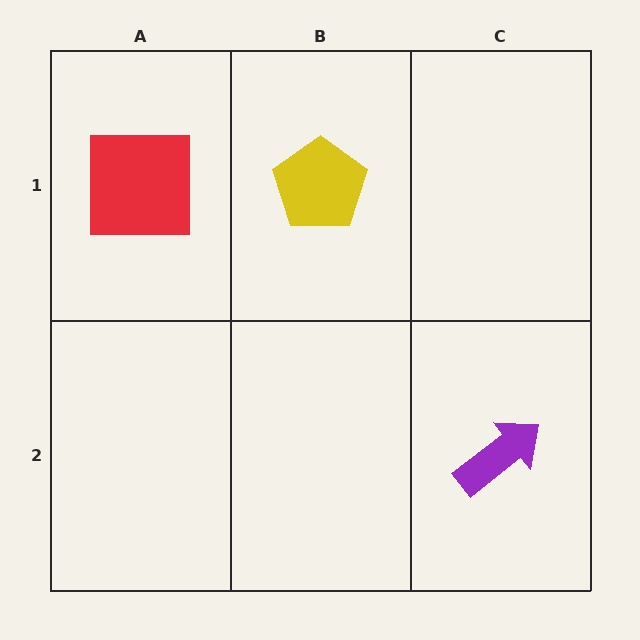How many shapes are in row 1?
2 shapes.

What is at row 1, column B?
A yellow pentagon.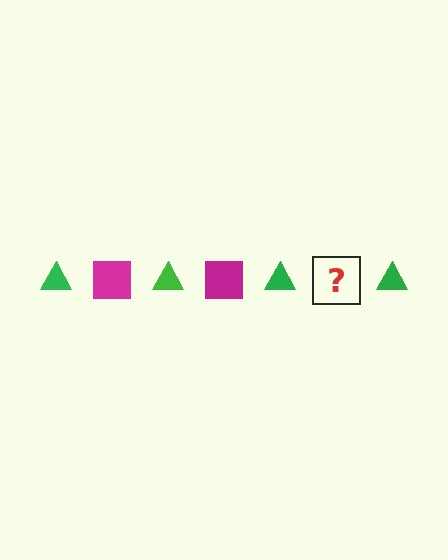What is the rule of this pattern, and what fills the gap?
The rule is that the pattern alternates between green triangle and magenta square. The gap should be filled with a magenta square.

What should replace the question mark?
The question mark should be replaced with a magenta square.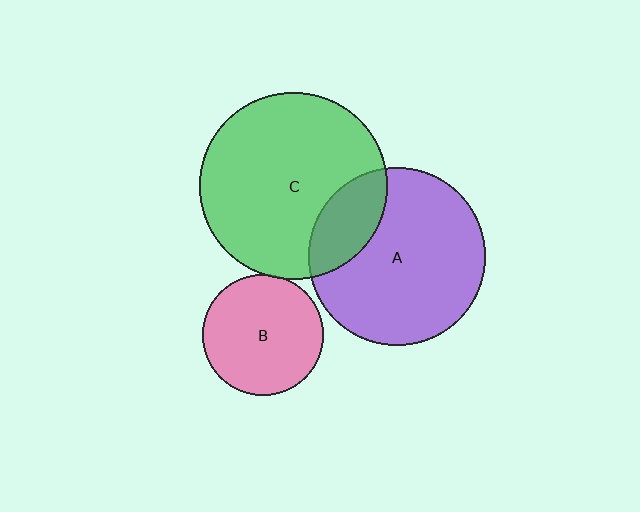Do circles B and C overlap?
Yes.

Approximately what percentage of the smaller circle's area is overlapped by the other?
Approximately 5%.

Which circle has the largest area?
Circle C (green).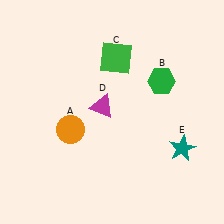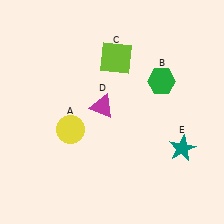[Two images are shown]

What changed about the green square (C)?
In Image 1, C is green. In Image 2, it changed to lime.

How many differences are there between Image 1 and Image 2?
There are 2 differences between the two images.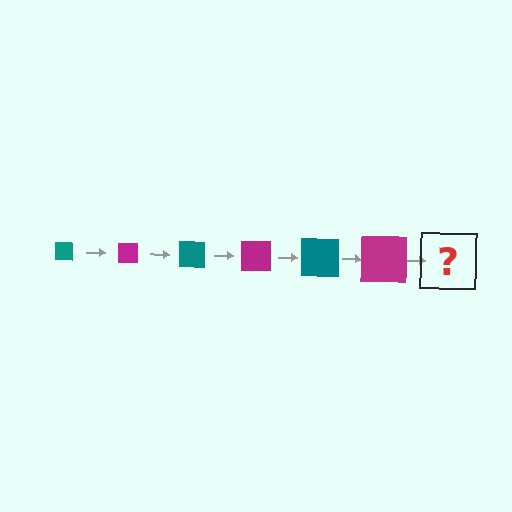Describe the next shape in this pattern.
It should be a teal square, larger than the previous one.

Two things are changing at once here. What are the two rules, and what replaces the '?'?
The two rules are that the square grows larger each step and the color cycles through teal and magenta. The '?' should be a teal square, larger than the previous one.